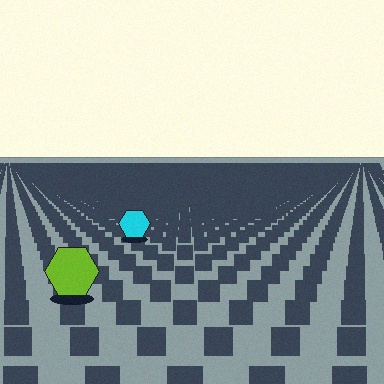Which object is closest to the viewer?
The lime hexagon is closest. The texture marks near it are larger and more spread out.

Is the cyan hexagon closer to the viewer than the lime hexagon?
No. The lime hexagon is closer — you can tell from the texture gradient: the ground texture is coarser near it.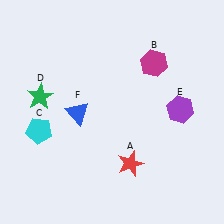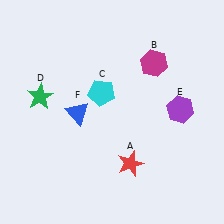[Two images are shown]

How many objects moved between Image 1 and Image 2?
1 object moved between the two images.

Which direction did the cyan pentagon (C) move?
The cyan pentagon (C) moved right.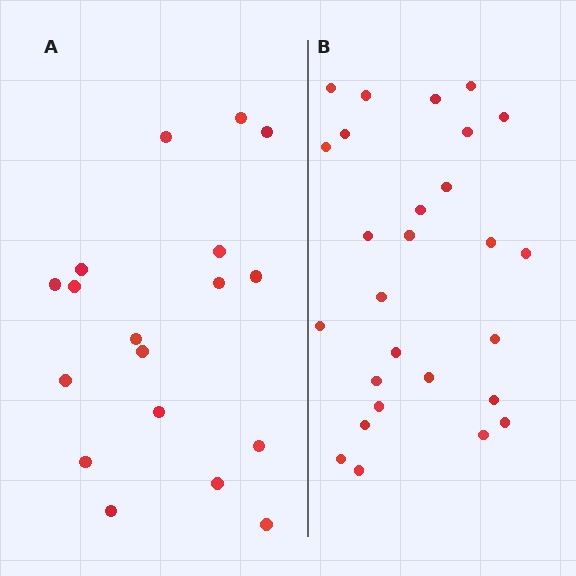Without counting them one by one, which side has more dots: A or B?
Region B (the right region) has more dots.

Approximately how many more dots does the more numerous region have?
Region B has roughly 8 or so more dots than region A.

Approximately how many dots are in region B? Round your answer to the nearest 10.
About 30 dots. (The exact count is 27, which rounds to 30.)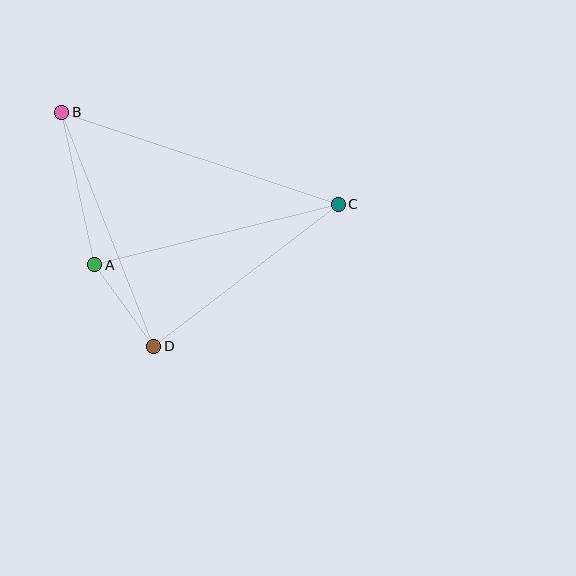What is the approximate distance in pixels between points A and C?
The distance between A and C is approximately 251 pixels.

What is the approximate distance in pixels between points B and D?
The distance between B and D is approximately 252 pixels.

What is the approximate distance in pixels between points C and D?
The distance between C and D is approximately 233 pixels.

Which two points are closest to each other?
Points A and D are closest to each other.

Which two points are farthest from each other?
Points B and C are farthest from each other.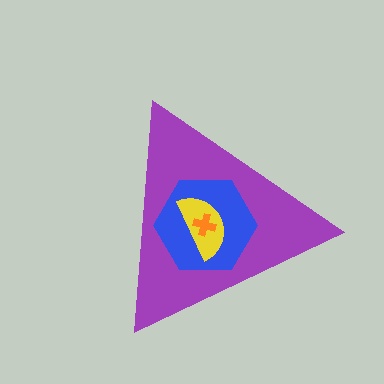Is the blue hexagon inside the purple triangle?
Yes.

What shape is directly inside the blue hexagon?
The yellow semicircle.